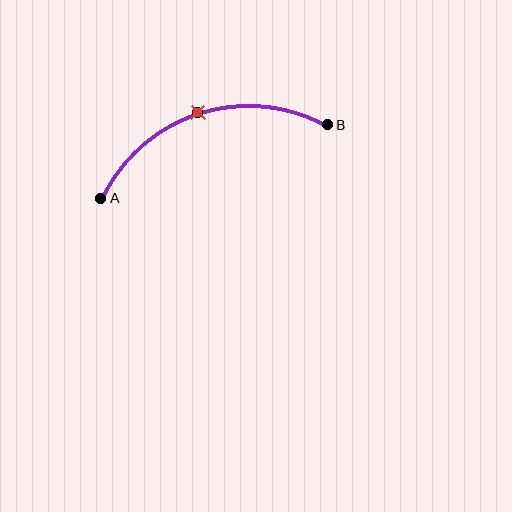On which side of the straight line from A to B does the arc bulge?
The arc bulges above the straight line connecting A and B.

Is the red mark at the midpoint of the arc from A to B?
Yes. The red mark lies on the arc at equal arc-length from both A and B — it is the arc midpoint.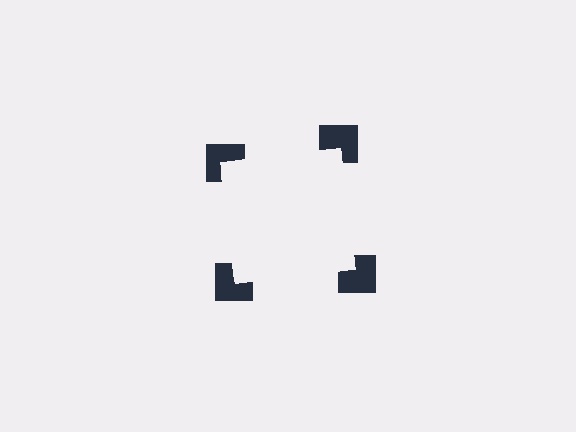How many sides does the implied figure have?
4 sides.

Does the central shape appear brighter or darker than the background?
It typically appears slightly brighter than the background, even though no actual brightness change is drawn.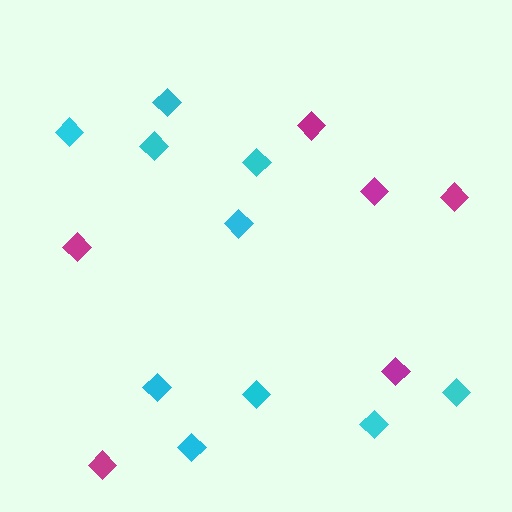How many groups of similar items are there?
There are 2 groups: one group of magenta diamonds (6) and one group of cyan diamonds (10).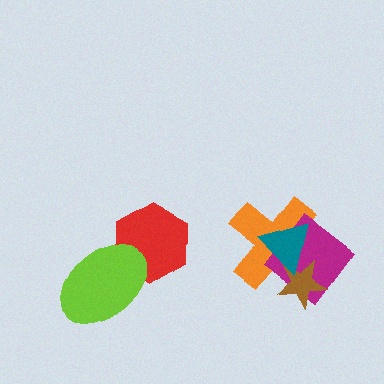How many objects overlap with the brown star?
3 objects overlap with the brown star.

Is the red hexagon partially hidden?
Yes, it is partially covered by another shape.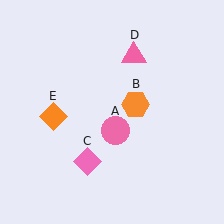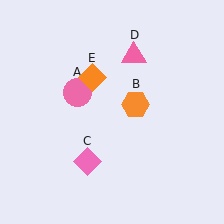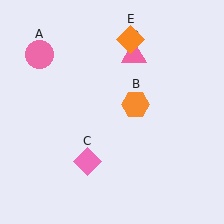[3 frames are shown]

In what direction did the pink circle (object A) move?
The pink circle (object A) moved up and to the left.